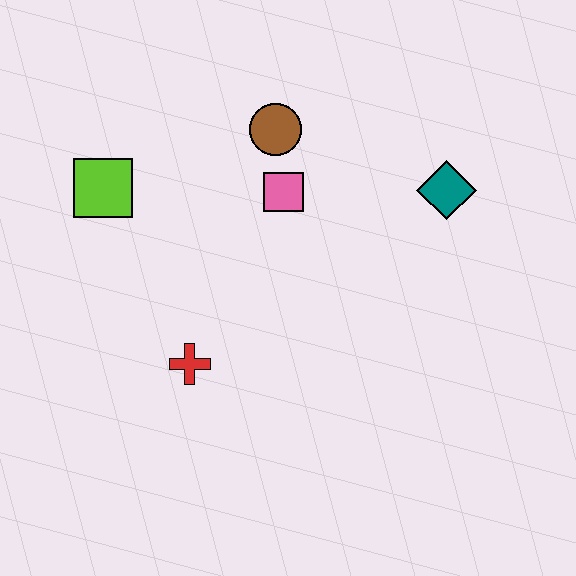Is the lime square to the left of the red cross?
Yes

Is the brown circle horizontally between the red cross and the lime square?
No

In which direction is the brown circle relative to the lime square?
The brown circle is to the right of the lime square.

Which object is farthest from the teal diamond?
The lime square is farthest from the teal diamond.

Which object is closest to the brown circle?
The pink square is closest to the brown circle.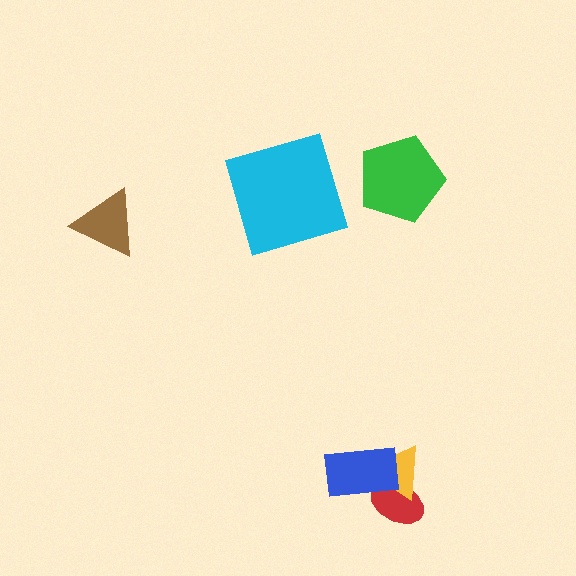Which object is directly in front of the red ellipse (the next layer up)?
The yellow triangle is directly in front of the red ellipse.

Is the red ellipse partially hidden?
Yes, it is partially covered by another shape.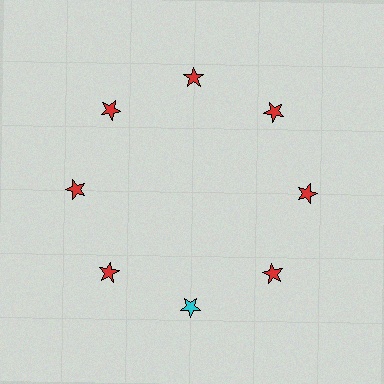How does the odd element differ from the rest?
It has a different color: cyan instead of red.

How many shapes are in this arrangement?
There are 8 shapes arranged in a ring pattern.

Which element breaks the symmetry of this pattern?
The cyan star at roughly the 6 o'clock position breaks the symmetry. All other shapes are red stars.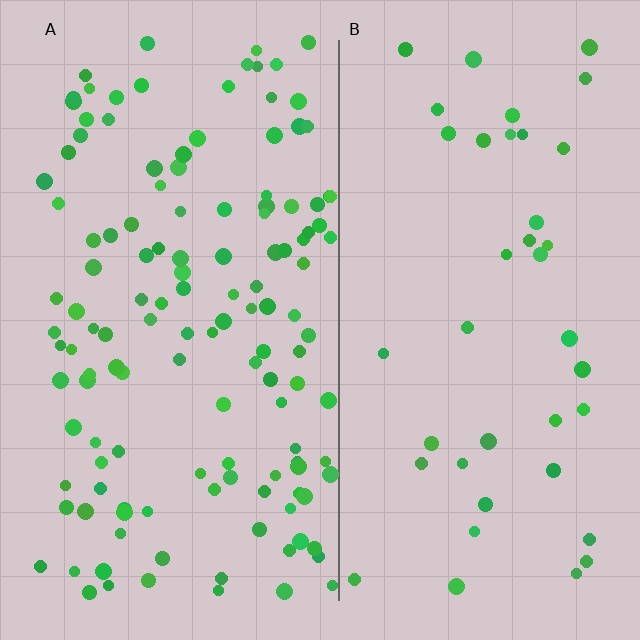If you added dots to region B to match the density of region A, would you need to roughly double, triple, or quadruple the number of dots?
Approximately triple.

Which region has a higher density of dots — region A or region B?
A (the left).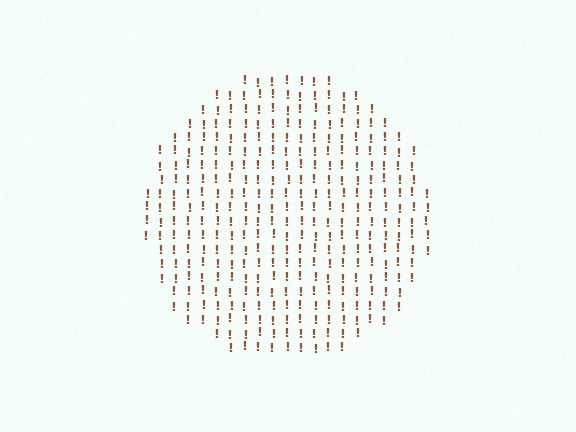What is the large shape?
The large shape is a circle.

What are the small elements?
The small elements are exclamation marks.